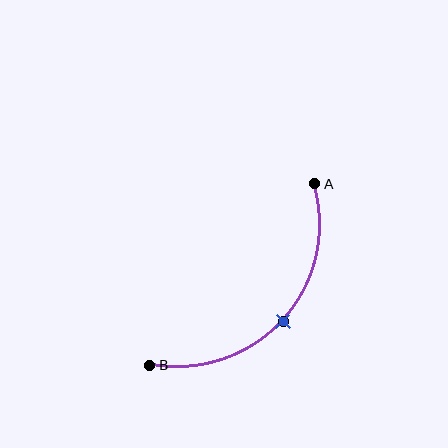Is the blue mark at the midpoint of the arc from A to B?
Yes. The blue mark lies on the arc at equal arc-length from both A and B — it is the arc midpoint.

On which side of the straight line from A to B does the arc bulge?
The arc bulges below and to the right of the straight line connecting A and B.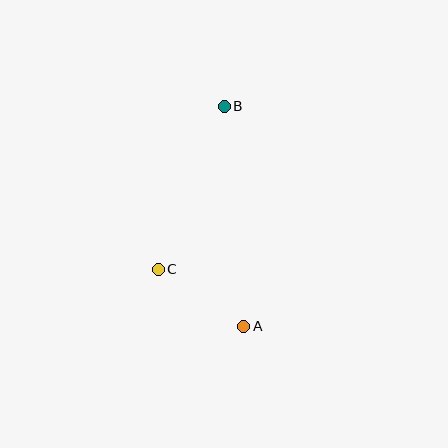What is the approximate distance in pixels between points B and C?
The distance between B and C is approximately 176 pixels.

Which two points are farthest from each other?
Points A and B are farthest from each other.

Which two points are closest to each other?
Points A and C are closest to each other.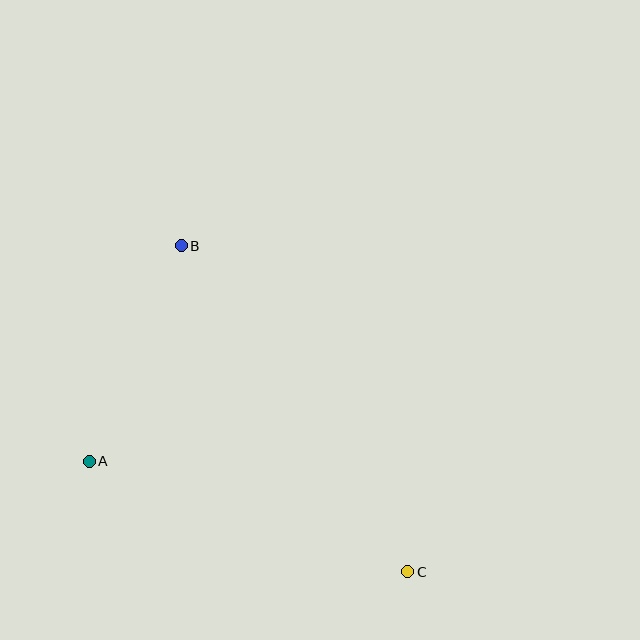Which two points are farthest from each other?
Points B and C are farthest from each other.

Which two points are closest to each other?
Points A and B are closest to each other.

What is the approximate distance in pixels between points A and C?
The distance between A and C is approximately 337 pixels.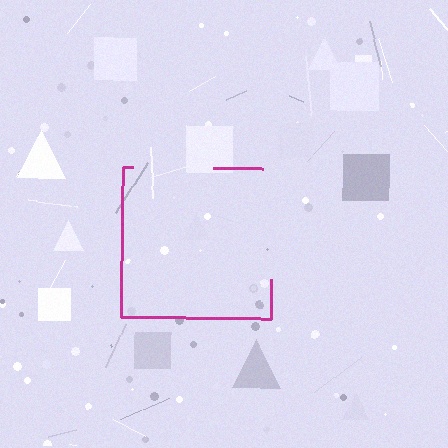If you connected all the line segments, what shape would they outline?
They would outline a square.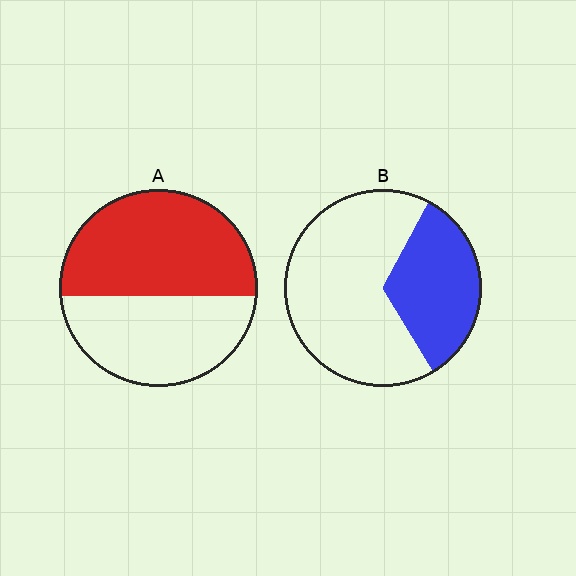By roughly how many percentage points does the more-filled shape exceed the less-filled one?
By roughly 20 percentage points (A over B).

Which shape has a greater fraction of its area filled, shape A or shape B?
Shape A.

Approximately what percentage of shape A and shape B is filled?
A is approximately 55% and B is approximately 35%.